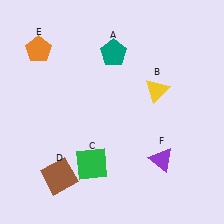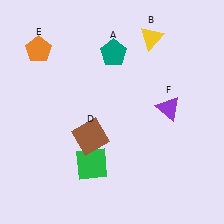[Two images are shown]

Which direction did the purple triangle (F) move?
The purple triangle (F) moved up.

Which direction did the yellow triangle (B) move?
The yellow triangle (B) moved up.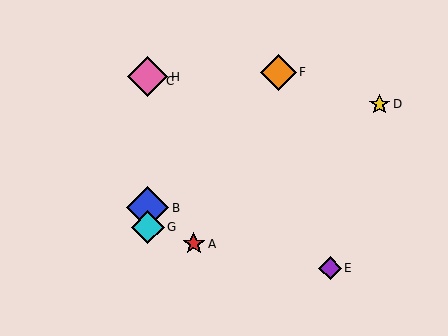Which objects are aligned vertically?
Objects B, C, G, H are aligned vertically.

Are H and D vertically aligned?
No, H is at x≈148 and D is at x≈379.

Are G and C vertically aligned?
Yes, both are at x≈148.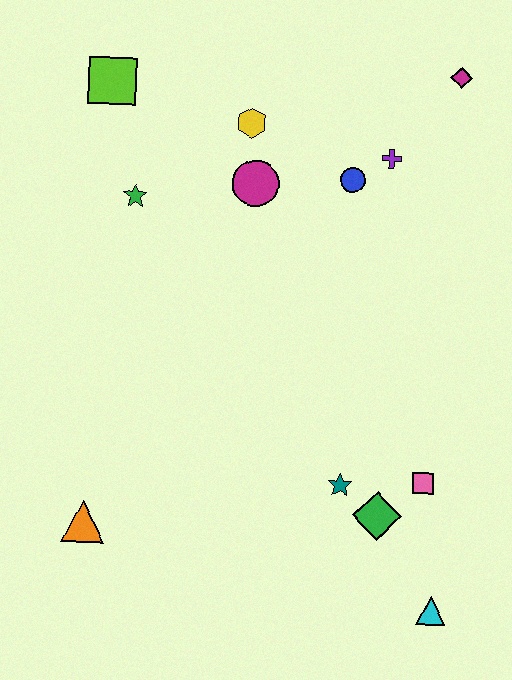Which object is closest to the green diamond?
The teal star is closest to the green diamond.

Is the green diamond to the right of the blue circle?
Yes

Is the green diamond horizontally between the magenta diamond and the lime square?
Yes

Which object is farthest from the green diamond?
The lime square is farthest from the green diamond.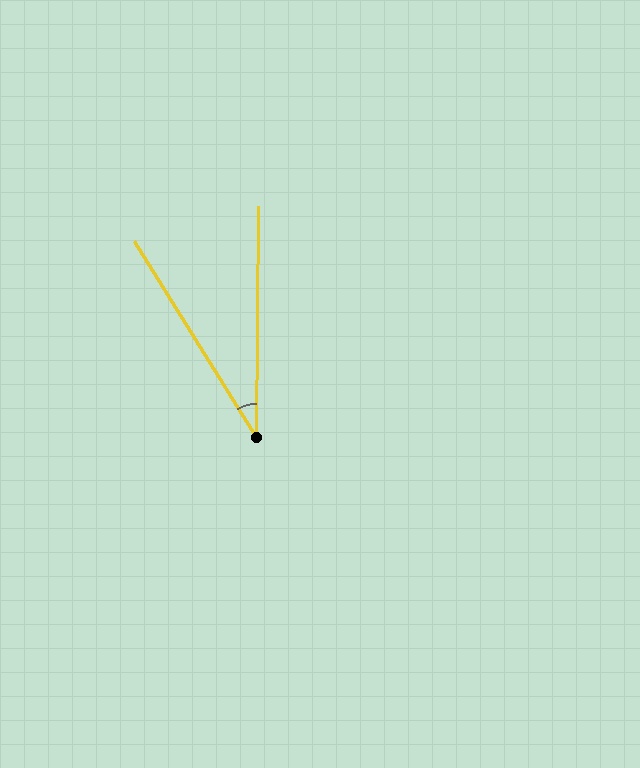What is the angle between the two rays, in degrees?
Approximately 33 degrees.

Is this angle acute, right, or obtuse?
It is acute.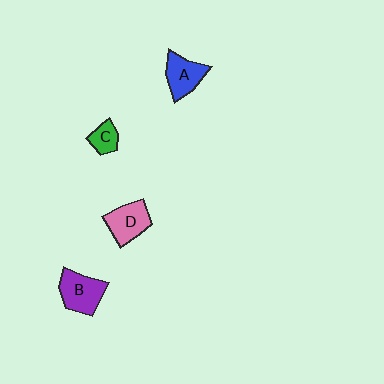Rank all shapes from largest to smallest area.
From largest to smallest: B (purple), D (pink), A (blue), C (green).